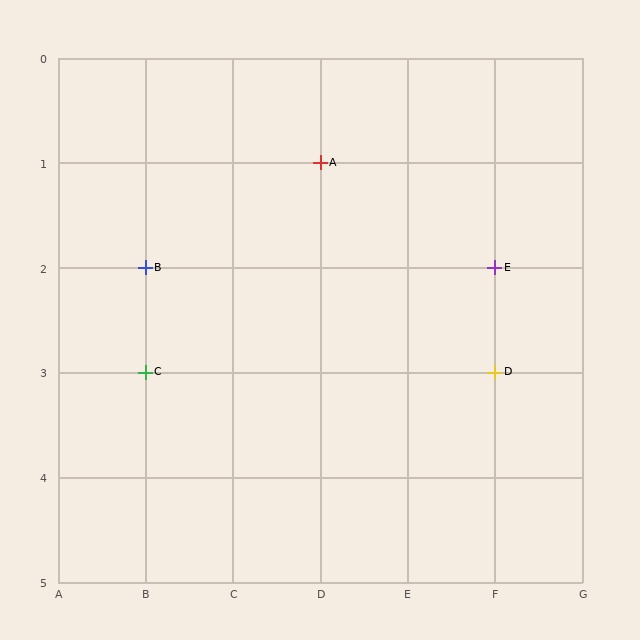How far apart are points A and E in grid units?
Points A and E are 2 columns and 1 row apart (about 2.2 grid units diagonally).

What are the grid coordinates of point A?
Point A is at grid coordinates (D, 1).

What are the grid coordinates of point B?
Point B is at grid coordinates (B, 2).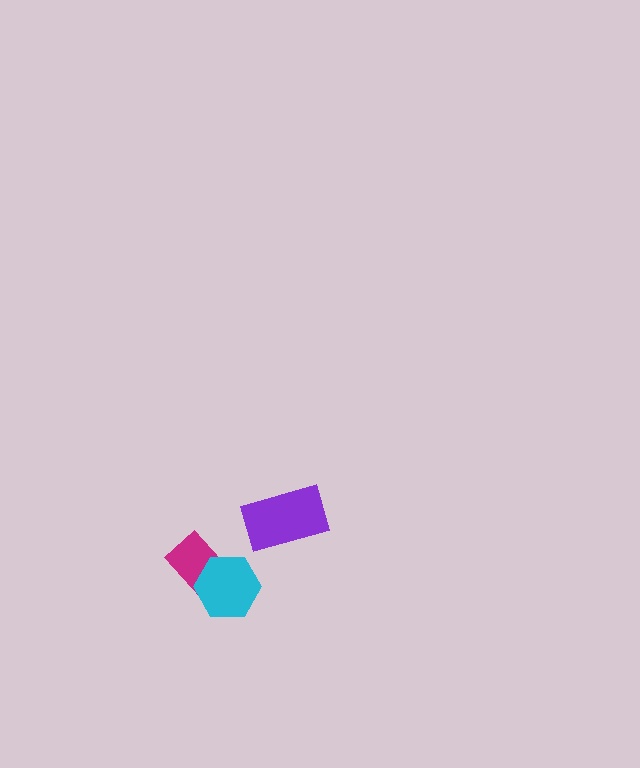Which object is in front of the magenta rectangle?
The cyan hexagon is in front of the magenta rectangle.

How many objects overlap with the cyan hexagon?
1 object overlaps with the cyan hexagon.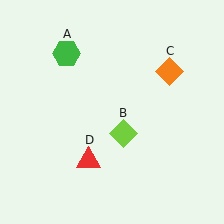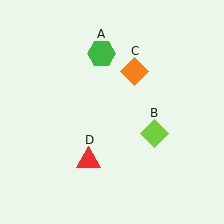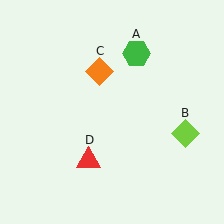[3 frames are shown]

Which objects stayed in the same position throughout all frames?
Red triangle (object D) remained stationary.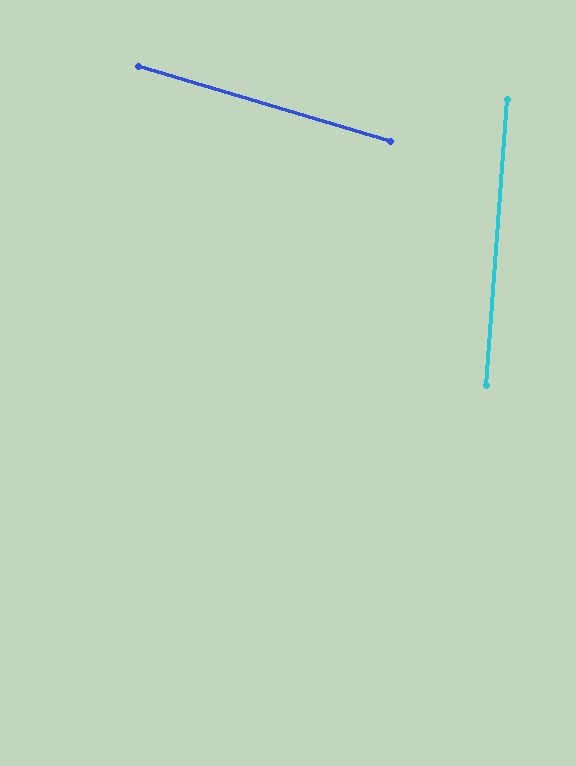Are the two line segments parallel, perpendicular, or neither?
Neither parallel nor perpendicular — they differ by about 78°.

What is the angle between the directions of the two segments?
Approximately 78 degrees.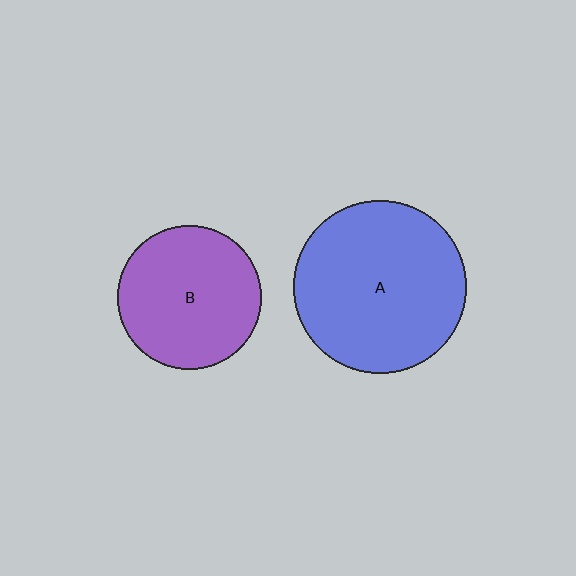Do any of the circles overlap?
No, none of the circles overlap.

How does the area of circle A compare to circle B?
Approximately 1.5 times.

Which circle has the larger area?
Circle A (blue).